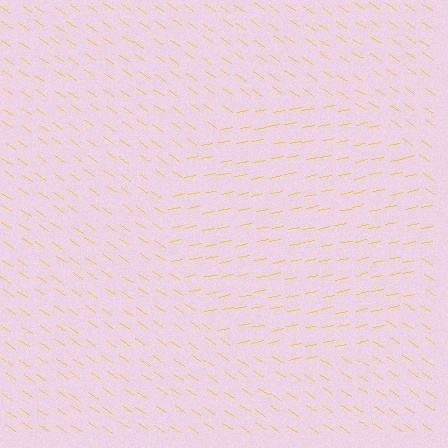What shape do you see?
I see a circle.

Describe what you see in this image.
The image is filled with small yellow line segments. A circle region in the image has lines oriented differently from the surrounding lines, creating a visible texture boundary.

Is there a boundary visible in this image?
Yes, there is a texture boundary formed by a change in line orientation.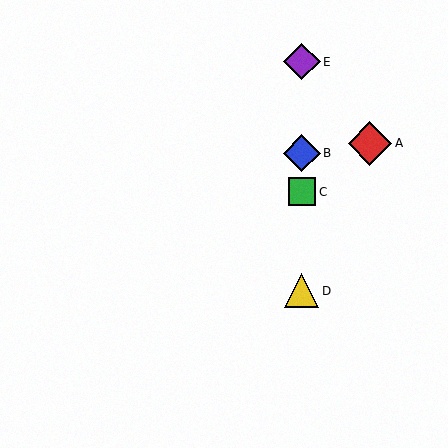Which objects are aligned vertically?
Objects B, C, D, E are aligned vertically.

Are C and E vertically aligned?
Yes, both are at x≈302.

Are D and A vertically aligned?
No, D is at x≈302 and A is at x≈370.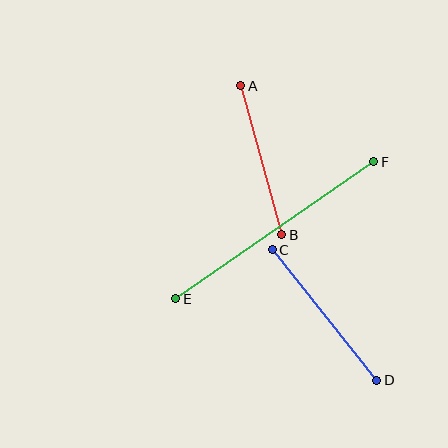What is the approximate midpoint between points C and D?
The midpoint is at approximately (325, 315) pixels.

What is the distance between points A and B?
The distance is approximately 155 pixels.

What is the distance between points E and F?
The distance is approximately 241 pixels.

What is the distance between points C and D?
The distance is approximately 167 pixels.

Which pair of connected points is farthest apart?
Points E and F are farthest apart.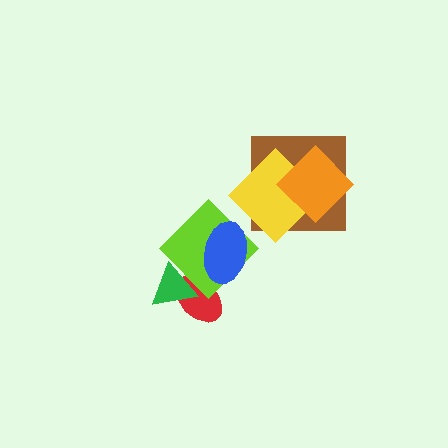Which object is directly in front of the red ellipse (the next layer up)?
The green triangle is directly in front of the red ellipse.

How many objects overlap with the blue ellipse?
2 objects overlap with the blue ellipse.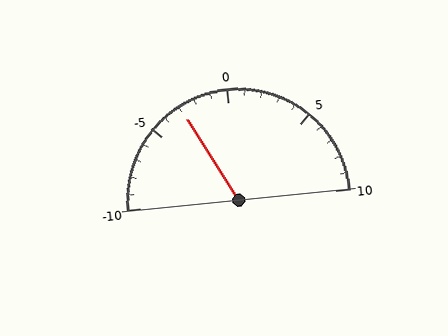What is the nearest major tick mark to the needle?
The nearest major tick mark is -5.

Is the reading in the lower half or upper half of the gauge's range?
The reading is in the lower half of the range (-10 to 10).